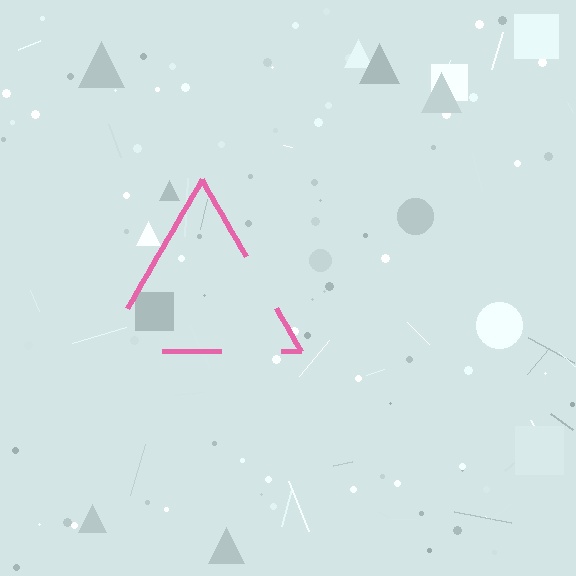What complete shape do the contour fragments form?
The contour fragments form a triangle.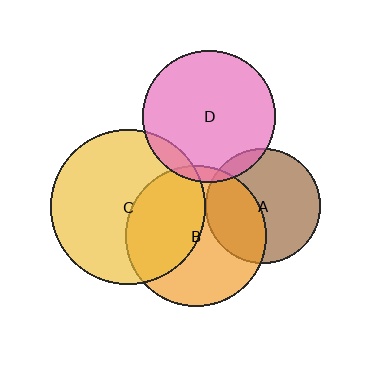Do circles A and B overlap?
Yes.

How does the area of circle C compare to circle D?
Approximately 1.4 times.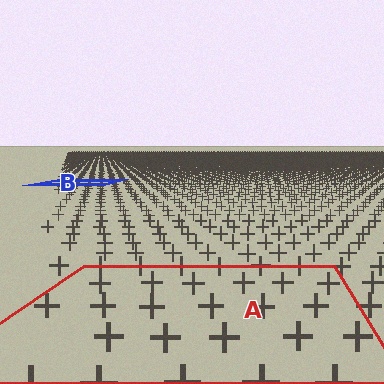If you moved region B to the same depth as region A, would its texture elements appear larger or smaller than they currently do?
They would appear larger. At a closer depth, the same texture elements are projected at a bigger on-screen size.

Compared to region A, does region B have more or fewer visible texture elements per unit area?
Region B has more texture elements per unit area — they are packed more densely because it is farther away.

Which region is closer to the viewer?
Region A is closer. The texture elements there are larger and more spread out.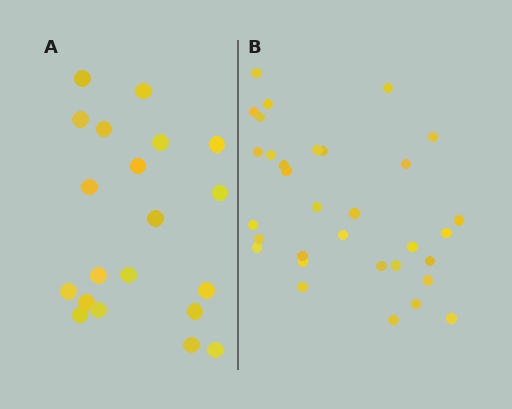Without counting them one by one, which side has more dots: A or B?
Region B (the right region) has more dots.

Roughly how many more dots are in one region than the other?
Region B has roughly 12 or so more dots than region A.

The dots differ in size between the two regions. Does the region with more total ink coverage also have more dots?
No. Region A has more total ink coverage because its dots are larger, but region B actually contains more individual dots. Total area can be misleading — the number of items is what matters here.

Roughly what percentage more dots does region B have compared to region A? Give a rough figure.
About 60% more.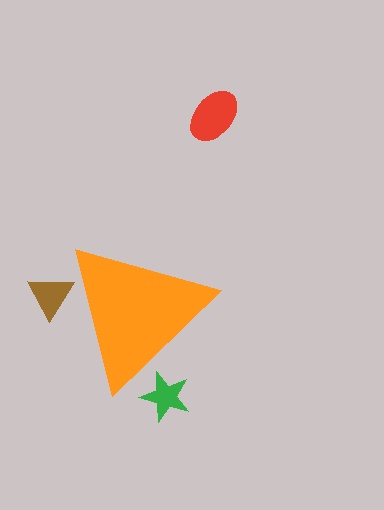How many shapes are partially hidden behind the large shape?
2 shapes are partially hidden.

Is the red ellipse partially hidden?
No, the red ellipse is fully visible.